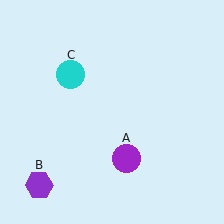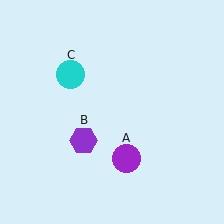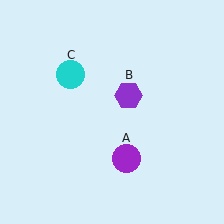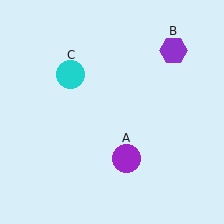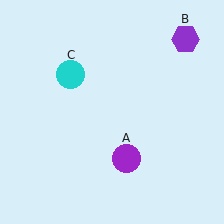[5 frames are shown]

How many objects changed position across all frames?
1 object changed position: purple hexagon (object B).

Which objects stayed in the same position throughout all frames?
Purple circle (object A) and cyan circle (object C) remained stationary.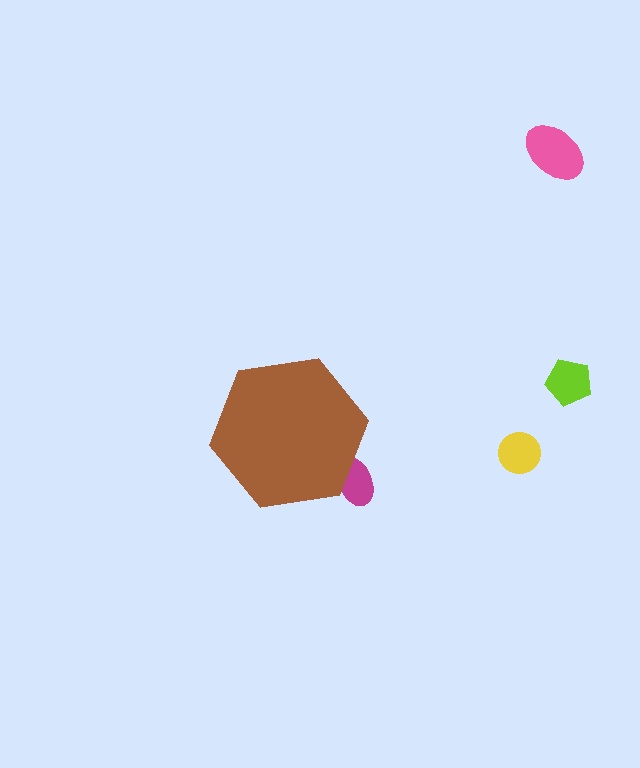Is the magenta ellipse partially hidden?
Yes, the magenta ellipse is partially hidden behind the brown hexagon.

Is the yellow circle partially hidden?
No, the yellow circle is fully visible.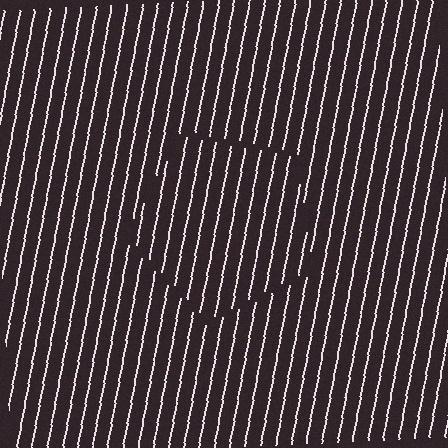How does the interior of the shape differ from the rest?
The interior of the shape contains the same grating, shifted by half a period — the contour is defined by the phase discontinuity where line-ends from the inner and outer gratings abut.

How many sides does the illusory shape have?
5 sides — the line-ends trace a pentagon.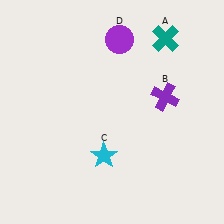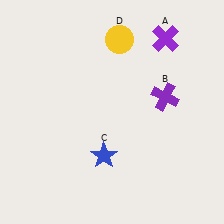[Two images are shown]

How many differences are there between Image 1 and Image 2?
There are 3 differences between the two images.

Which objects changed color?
A changed from teal to purple. C changed from cyan to blue. D changed from purple to yellow.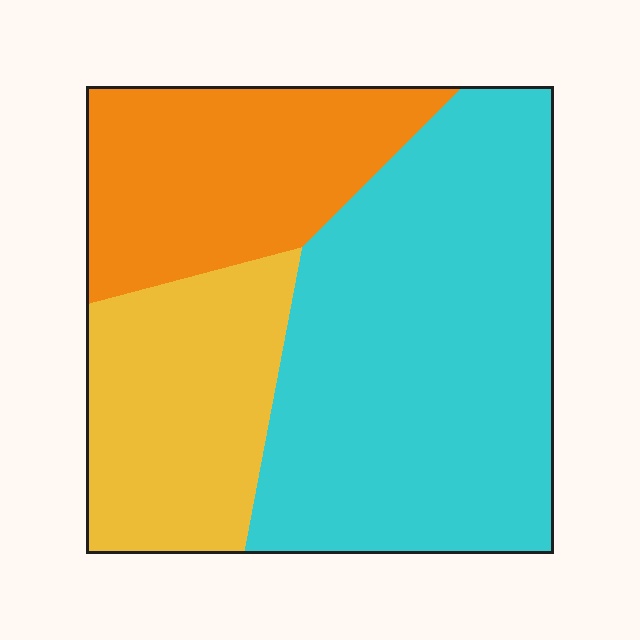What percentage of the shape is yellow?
Yellow covers about 25% of the shape.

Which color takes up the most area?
Cyan, at roughly 50%.